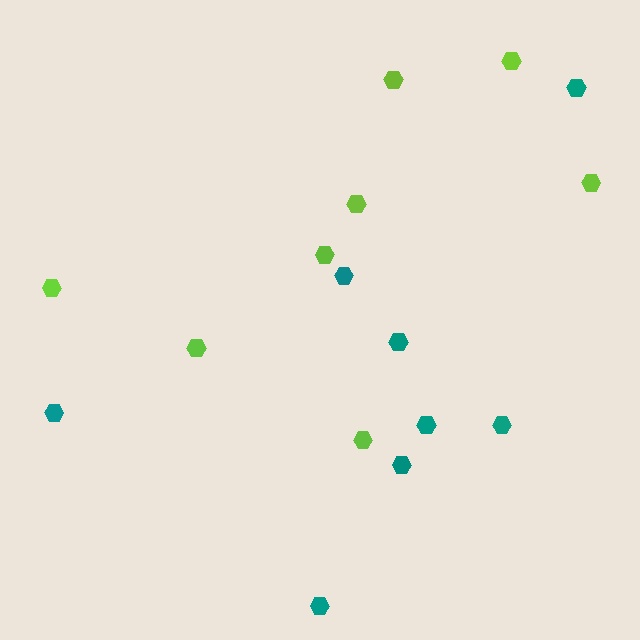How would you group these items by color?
There are 2 groups: one group of lime hexagons (8) and one group of teal hexagons (8).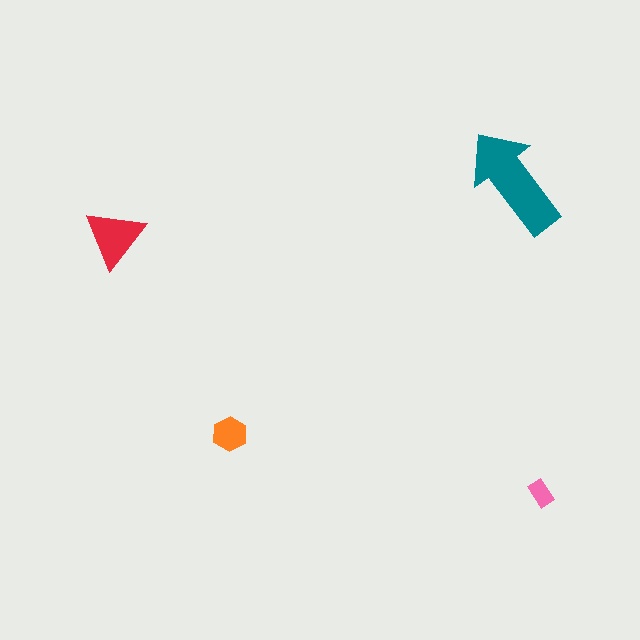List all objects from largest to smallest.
The teal arrow, the red triangle, the orange hexagon, the pink rectangle.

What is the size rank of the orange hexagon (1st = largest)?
3rd.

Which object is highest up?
The teal arrow is topmost.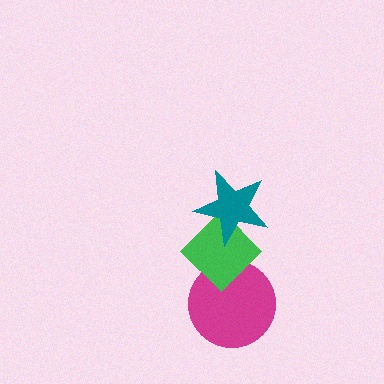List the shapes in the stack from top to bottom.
From top to bottom: the teal star, the green diamond, the magenta circle.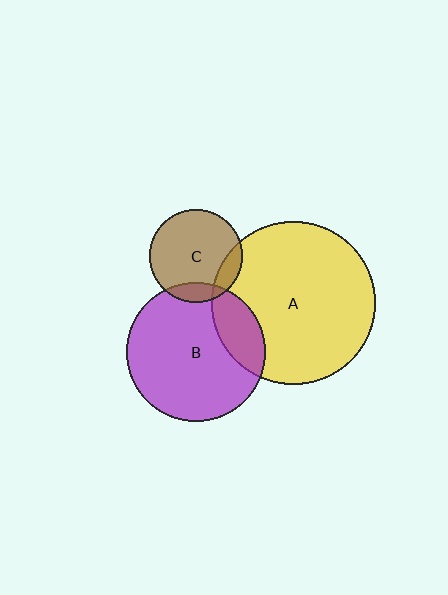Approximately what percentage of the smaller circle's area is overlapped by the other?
Approximately 15%.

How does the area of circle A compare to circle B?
Approximately 1.4 times.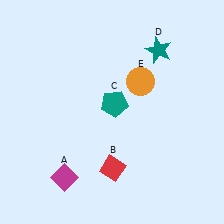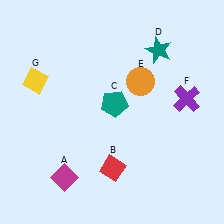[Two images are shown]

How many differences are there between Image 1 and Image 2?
There are 2 differences between the two images.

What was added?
A purple cross (F), a yellow diamond (G) were added in Image 2.